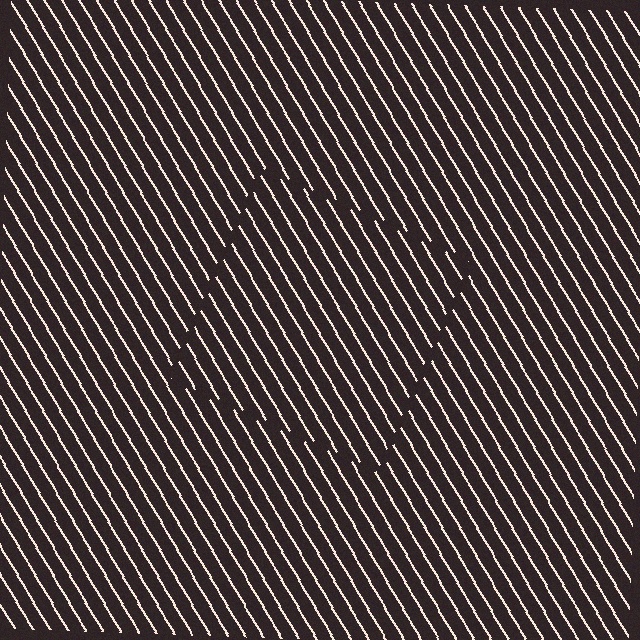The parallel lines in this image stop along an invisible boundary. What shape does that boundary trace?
An illusory square. The interior of the shape contains the same grating, shifted by half a period — the contour is defined by the phase discontinuity where line-ends from the inner and outer gratings abut.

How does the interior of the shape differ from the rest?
The interior of the shape contains the same grating, shifted by half a period — the contour is defined by the phase discontinuity where line-ends from the inner and outer gratings abut.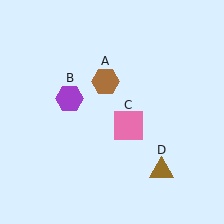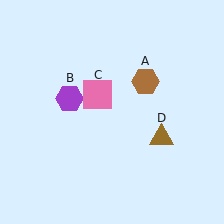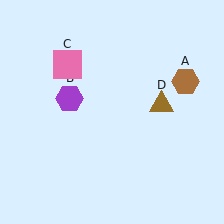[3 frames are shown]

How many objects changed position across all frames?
3 objects changed position: brown hexagon (object A), pink square (object C), brown triangle (object D).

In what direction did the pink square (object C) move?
The pink square (object C) moved up and to the left.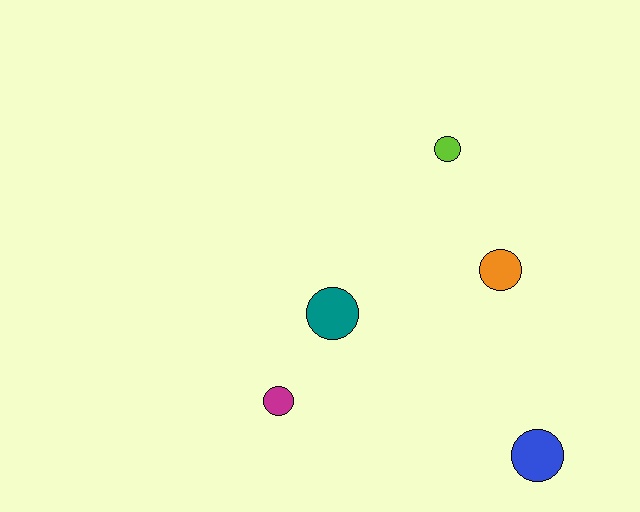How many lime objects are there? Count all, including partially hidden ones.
There is 1 lime object.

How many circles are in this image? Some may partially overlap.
There are 5 circles.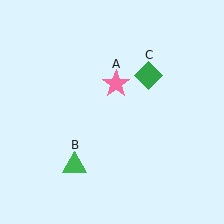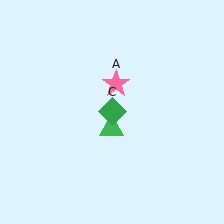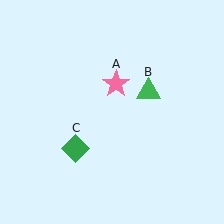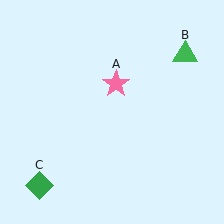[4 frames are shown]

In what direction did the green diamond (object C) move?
The green diamond (object C) moved down and to the left.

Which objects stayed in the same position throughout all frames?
Pink star (object A) remained stationary.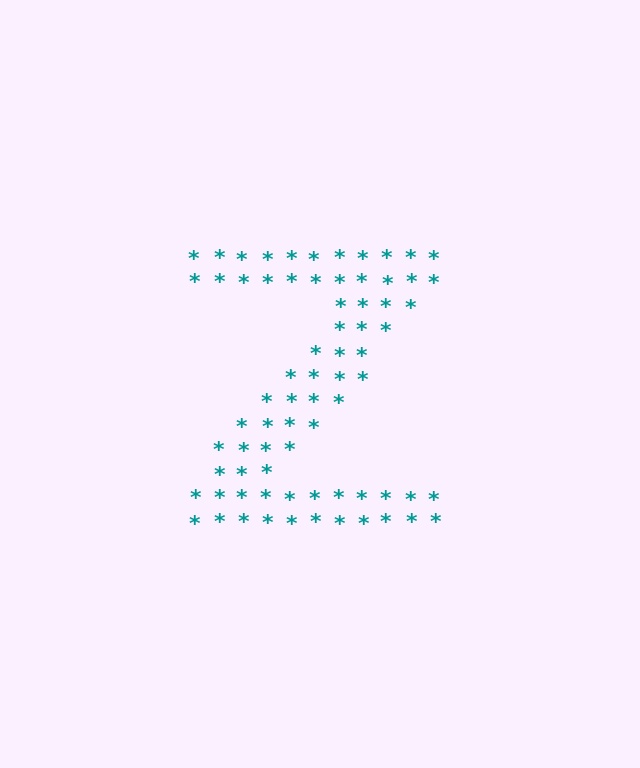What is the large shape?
The large shape is the letter Z.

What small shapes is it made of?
It is made of small asterisks.